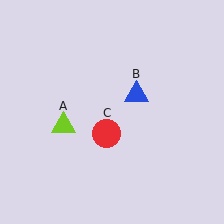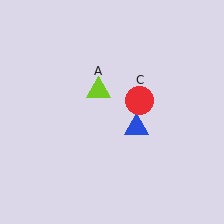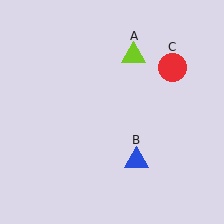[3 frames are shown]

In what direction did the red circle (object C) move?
The red circle (object C) moved up and to the right.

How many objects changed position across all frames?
3 objects changed position: lime triangle (object A), blue triangle (object B), red circle (object C).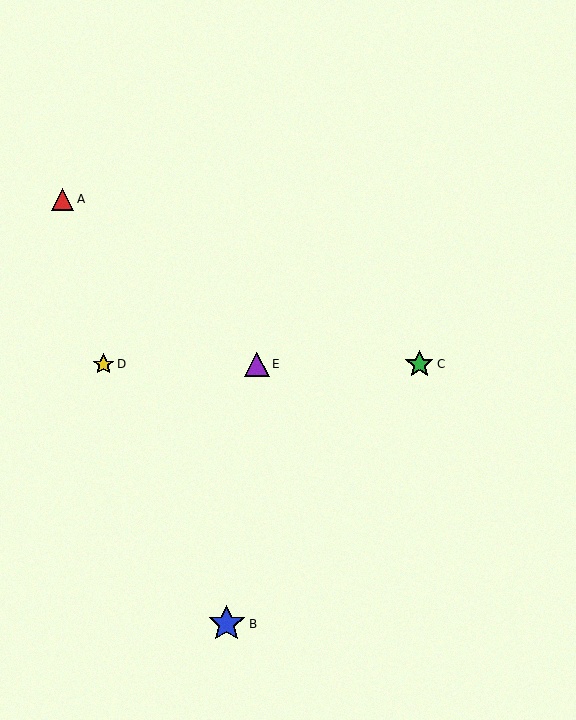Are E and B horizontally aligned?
No, E is at y≈364 and B is at y≈624.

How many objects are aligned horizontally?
3 objects (C, D, E) are aligned horizontally.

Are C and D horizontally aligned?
Yes, both are at y≈364.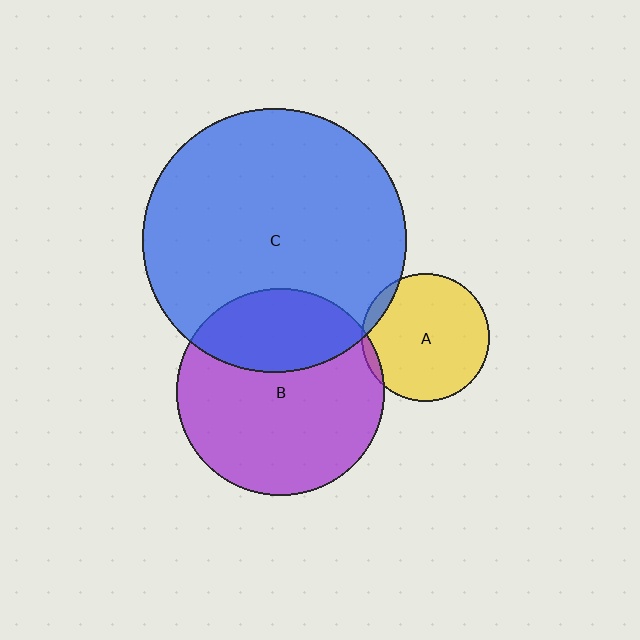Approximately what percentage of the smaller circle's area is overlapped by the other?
Approximately 5%.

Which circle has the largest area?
Circle C (blue).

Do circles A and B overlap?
Yes.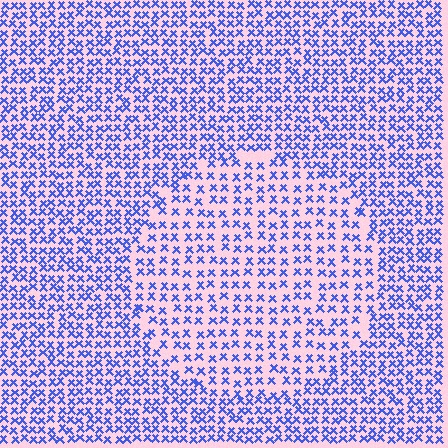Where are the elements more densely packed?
The elements are more densely packed outside the circle boundary.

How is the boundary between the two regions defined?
The boundary is defined by a change in element density (approximately 1.7x ratio). All elements are the same color, size, and shape.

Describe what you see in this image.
The image contains small blue elements arranged at two different densities. A circle-shaped region is visible where the elements are less densely packed than the surrounding area.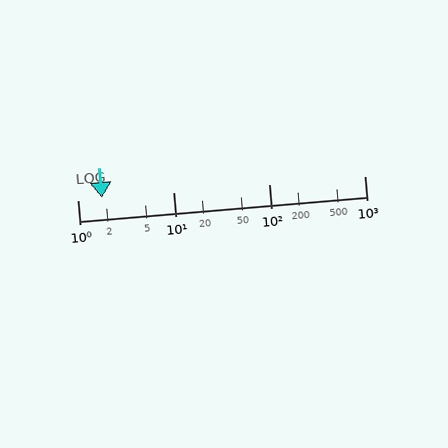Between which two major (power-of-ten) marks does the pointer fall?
The pointer is between 1 and 10.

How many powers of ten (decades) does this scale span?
The scale spans 3 decades, from 1 to 1000.